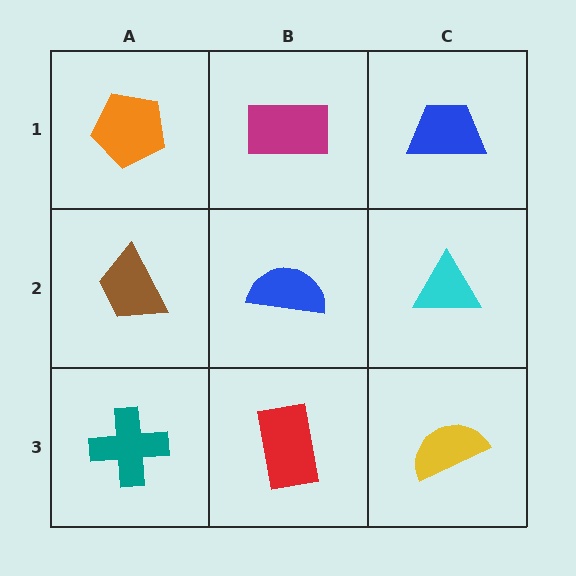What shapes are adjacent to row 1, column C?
A cyan triangle (row 2, column C), a magenta rectangle (row 1, column B).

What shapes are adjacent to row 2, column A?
An orange pentagon (row 1, column A), a teal cross (row 3, column A), a blue semicircle (row 2, column B).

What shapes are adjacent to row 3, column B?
A blue semicircle (row 2, column B), a teal cross (row 3, column A), a yellow semicircle (row 3, column C).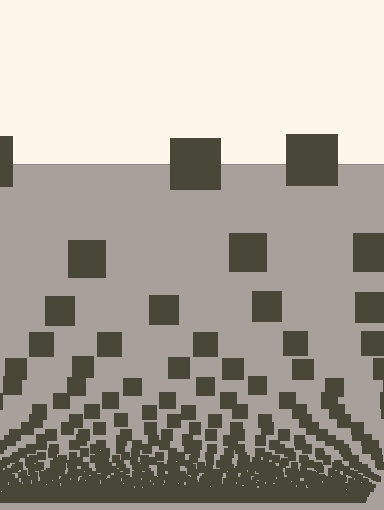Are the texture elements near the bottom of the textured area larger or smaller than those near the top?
Smaller. The gradient is inverted — elements near the bottom are smaller and denser.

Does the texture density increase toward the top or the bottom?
Density increases toward the bottom.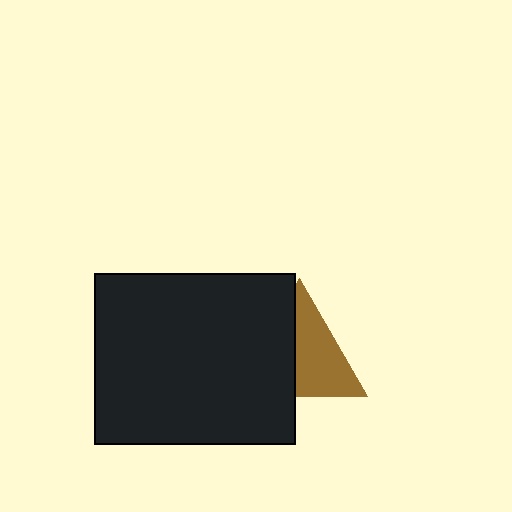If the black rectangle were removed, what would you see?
You would see the complete brown triangle.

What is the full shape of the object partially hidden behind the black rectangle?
The partially hidden object is a brown triangle.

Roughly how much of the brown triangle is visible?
About half of it is visible (roughly 55%).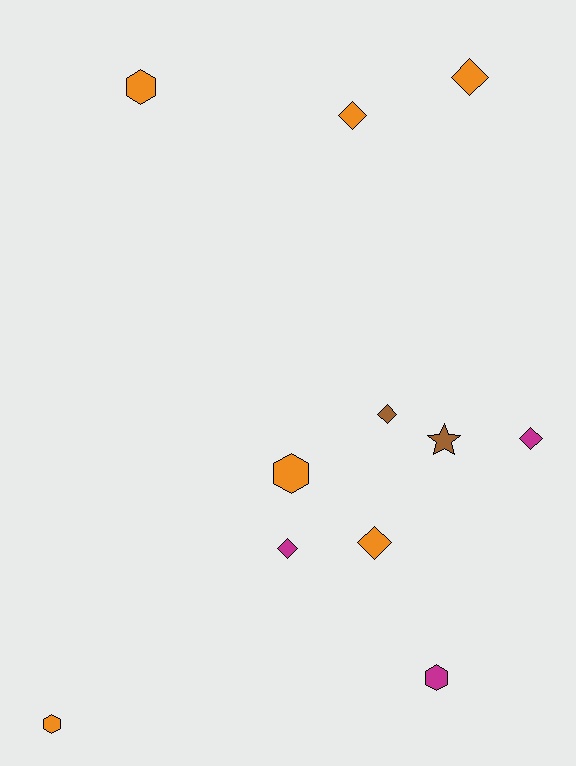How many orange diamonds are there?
There are 3 orange diamonds.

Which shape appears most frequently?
Diamond, with 6 objects.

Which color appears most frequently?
Orange, with 6 objects.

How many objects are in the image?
There are 11 objects.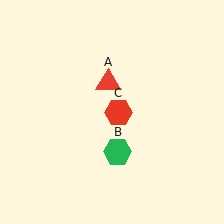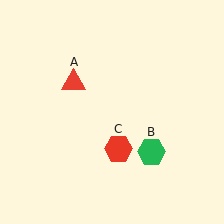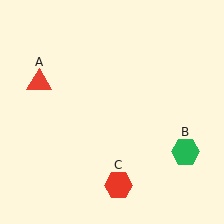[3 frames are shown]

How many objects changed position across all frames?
3 objects changed position: red triangle (object A), green hexagon (object B), red hexagon (object C).